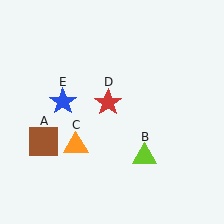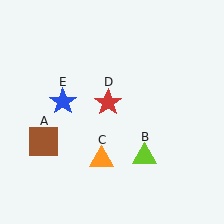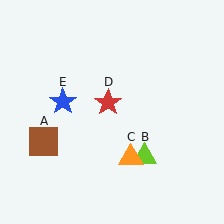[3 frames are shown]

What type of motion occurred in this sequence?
The orange triangle (object C) rotated counterclockwise around the center of the scene.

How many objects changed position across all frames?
1 object changed position: orange triangle (object C).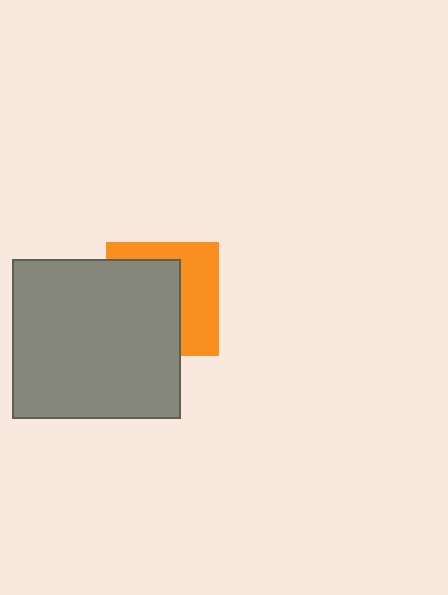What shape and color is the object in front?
The object in front is a gray rectangle.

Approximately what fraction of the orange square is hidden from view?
Roughly 56% of the orange square is hidden behind the gray rectangle.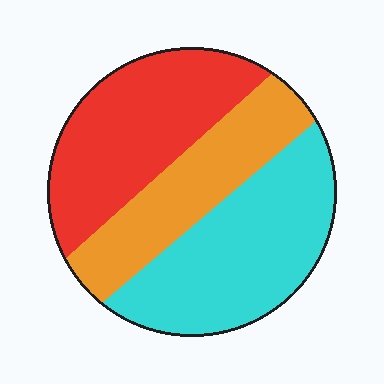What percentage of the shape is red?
Red takes up about one third (1/3) of the shape.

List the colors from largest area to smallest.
From largest to smallest: cyan, red, orange.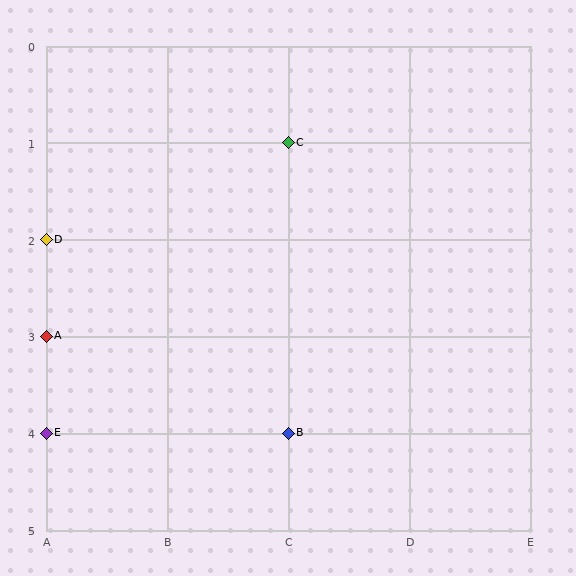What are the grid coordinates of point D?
Point D is at grid coordinates (A, 2).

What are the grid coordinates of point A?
Point A is at grid coordinates (A, 3).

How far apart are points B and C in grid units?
Points B and C are 3 rows apart.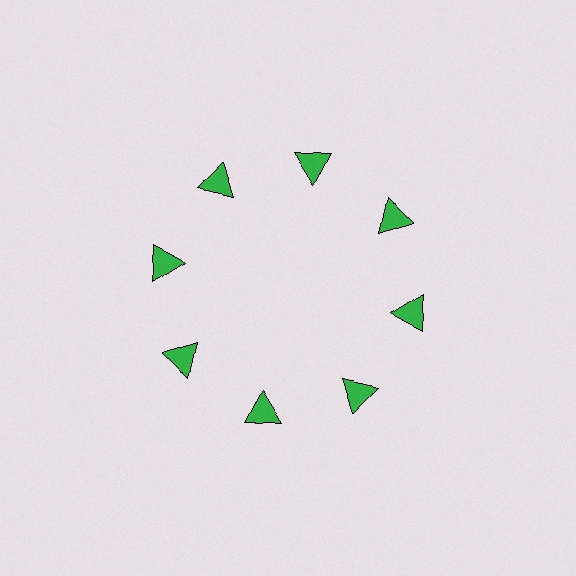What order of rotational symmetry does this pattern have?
This pattern has 8-fold rotational symmetry.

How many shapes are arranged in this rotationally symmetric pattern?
There are 8 shapes, arranged in 8 groups of 1.